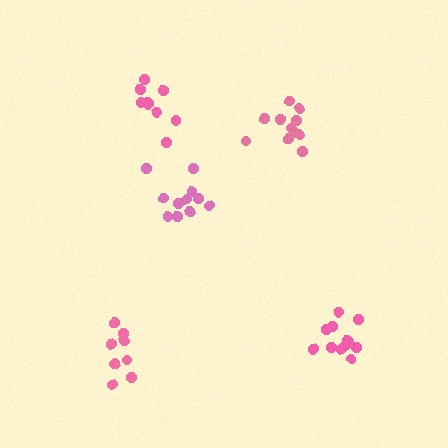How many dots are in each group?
Group 1: 12 dots, Group 2: 8 dots, Group 3: 11 dots, Group 4: 12 dots, Group 5: 10 dots (53 total).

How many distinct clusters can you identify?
There are 5 distinct clusters.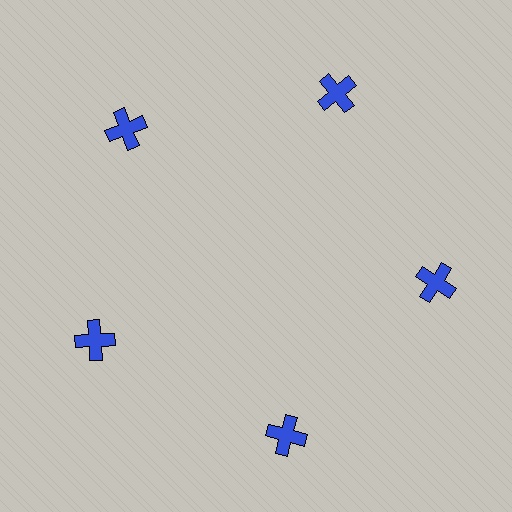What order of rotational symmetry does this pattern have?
This pattern has 5-fold rotational symmetry.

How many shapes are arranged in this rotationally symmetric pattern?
There are 5 shapes, arranged in 5 groups of 1.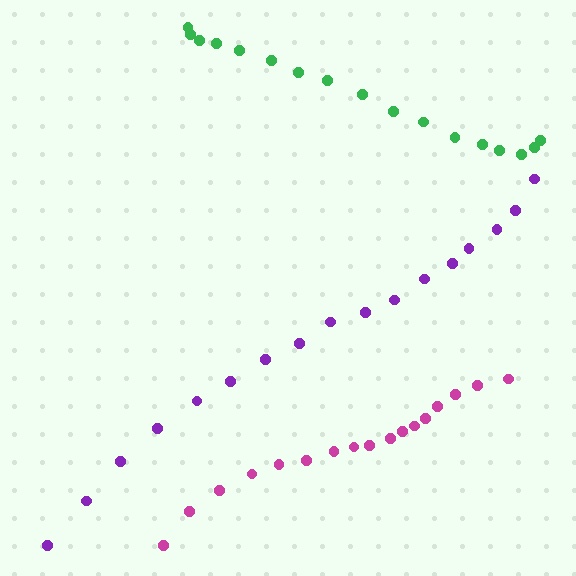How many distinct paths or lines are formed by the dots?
There are 3 distinct paths.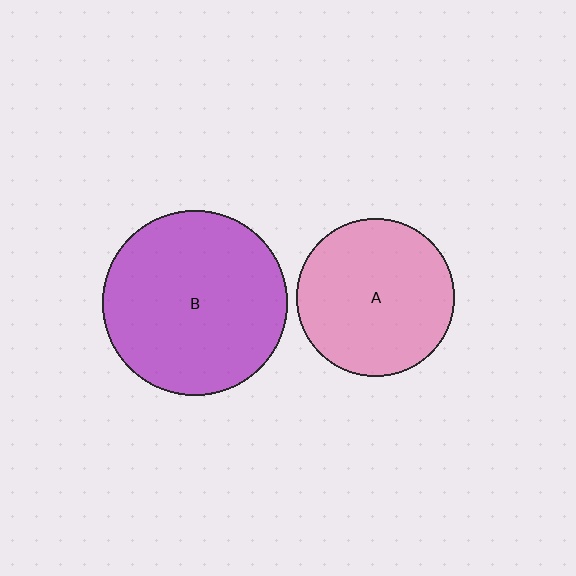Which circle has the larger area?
Circle B (purple).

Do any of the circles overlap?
No, none of the circles overlap.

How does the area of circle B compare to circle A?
Approximately 1.4 times.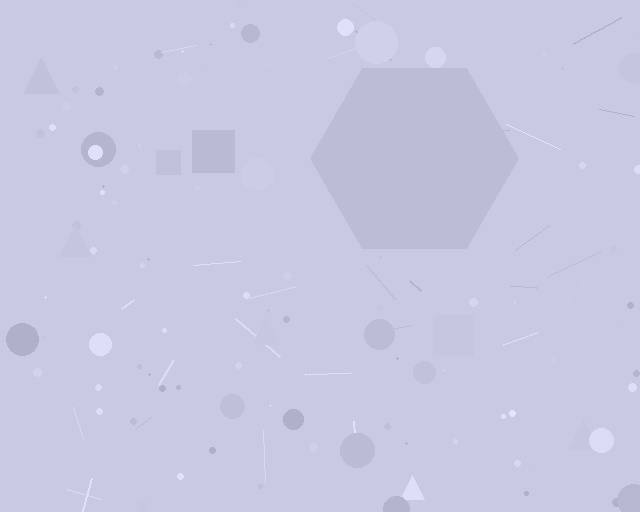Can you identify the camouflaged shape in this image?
The camouflaged shape is a hexagon.